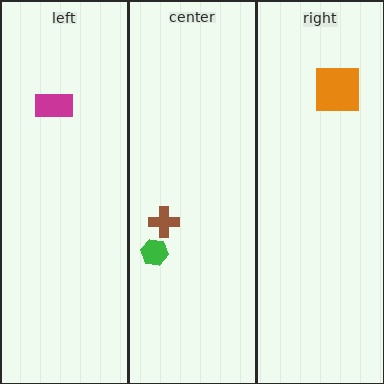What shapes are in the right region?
The orange square.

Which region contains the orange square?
The right region.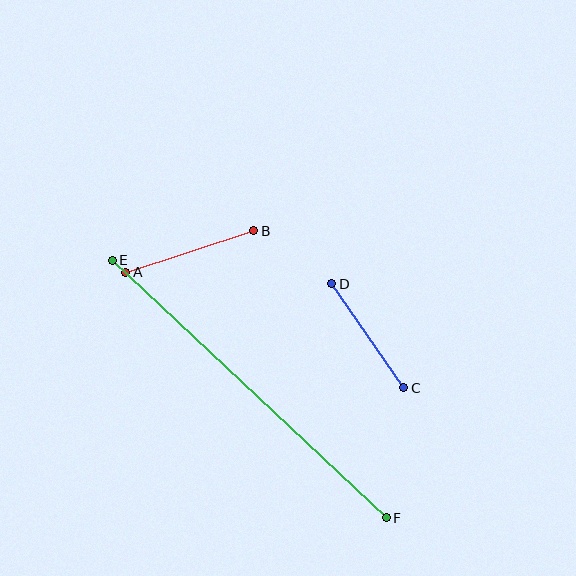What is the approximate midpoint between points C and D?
The midpoint is at approximately (368, 336) pixels.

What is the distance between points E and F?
The distance is approximately 376 pixels.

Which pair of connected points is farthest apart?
Points E and F are farthest apart.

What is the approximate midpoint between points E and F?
The midpoint is at approximately (249, 389) pixels.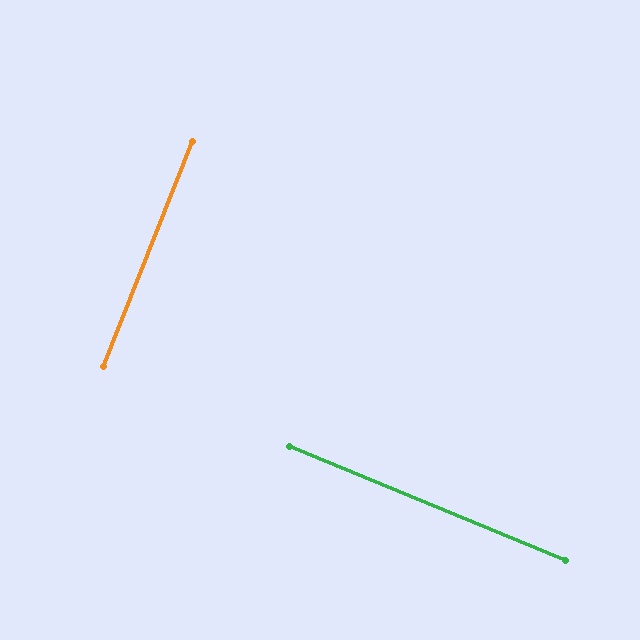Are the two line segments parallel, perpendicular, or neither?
Perpendicular — they meet at approximately 89°.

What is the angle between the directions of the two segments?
Approximately 89 degrees.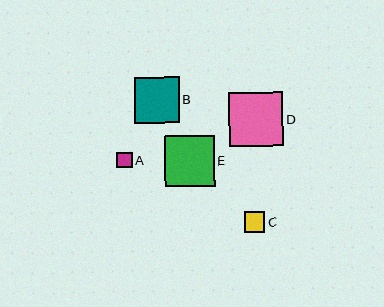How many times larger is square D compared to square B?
Square D is approximately 1.2 times the size of square B.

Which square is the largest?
Square D is the largest with a size of approximately 54 pixels.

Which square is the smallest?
Square A is the smallest with a size of approximately 16 pixels.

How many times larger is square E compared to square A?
Square E is approximately 3.2 times the size of square A.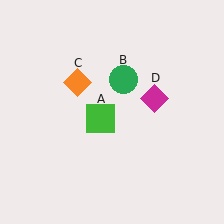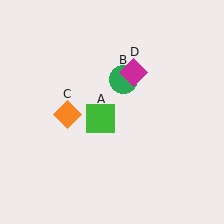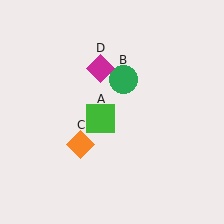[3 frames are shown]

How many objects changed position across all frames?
2 objects changed position: orange diamond (object C), magenta diamond (object D).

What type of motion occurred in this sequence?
The orange diamond (object C), magenta diamond (object D) rotated counterclockwise around the center of the scene.